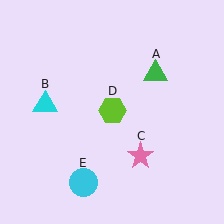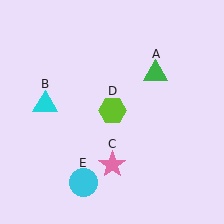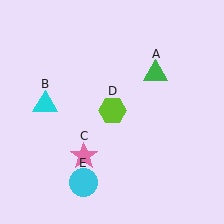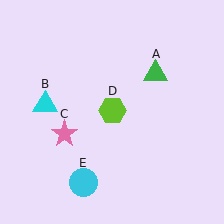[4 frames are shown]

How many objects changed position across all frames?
1 object changed position: pink star (object C).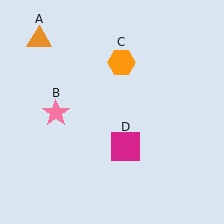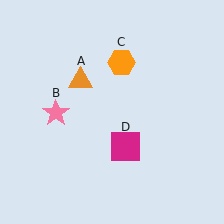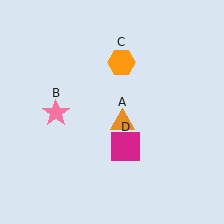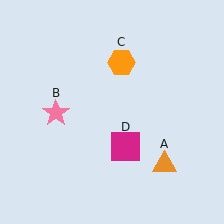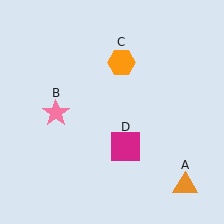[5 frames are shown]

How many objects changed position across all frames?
1 object changed position: orange triangle (object A).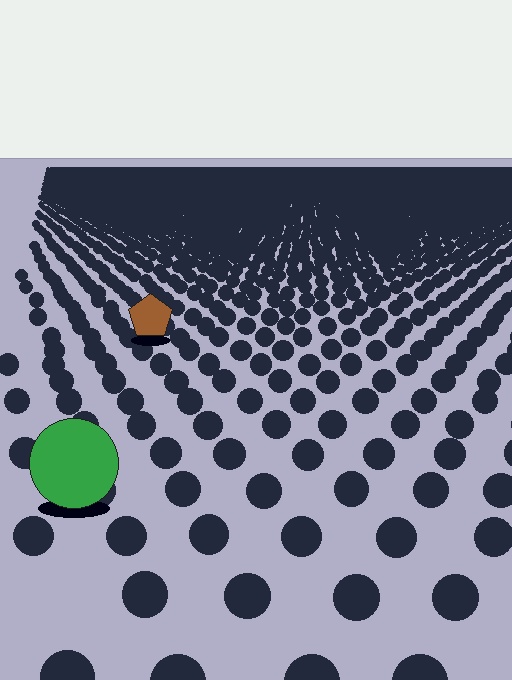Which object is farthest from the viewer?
The brown pentagon is farthest from the viewer. It appears smaller and the ground texture around it is denser.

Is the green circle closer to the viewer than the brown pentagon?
Yes. The green circle is closer — you can tell from the texture gradient: the ground texture is coarser near it.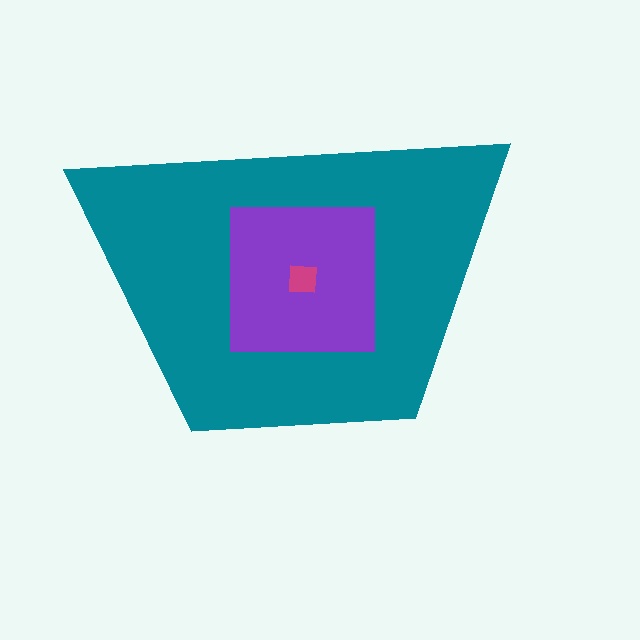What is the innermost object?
The magenta square.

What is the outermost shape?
The teal trapezoid.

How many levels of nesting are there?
3.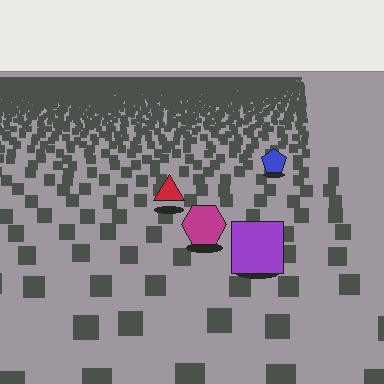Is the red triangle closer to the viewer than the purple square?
No. The purple square is closer — you can tell from the texture gradient: the ground texture is coarser near it.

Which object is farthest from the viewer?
The blue pentagon is farthest from the viewer. It appears smaller and the ground texture around it is denser.